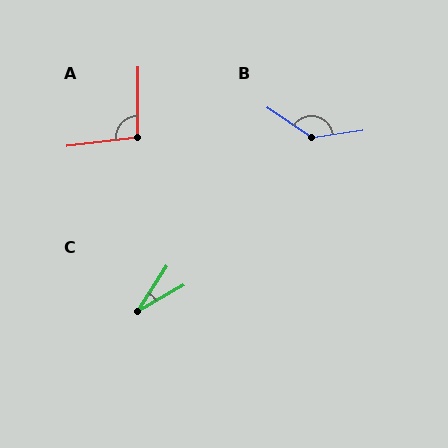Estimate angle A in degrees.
Approximately 98 degrees.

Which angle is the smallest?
C, at approximately 27 degrees.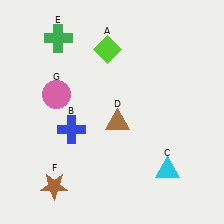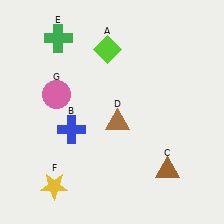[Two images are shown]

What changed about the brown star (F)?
In Image 1, F is brown. In Image 2, it changed to yellow.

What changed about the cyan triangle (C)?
In Image 1, C is cyan. In Image 2, it changed to brown.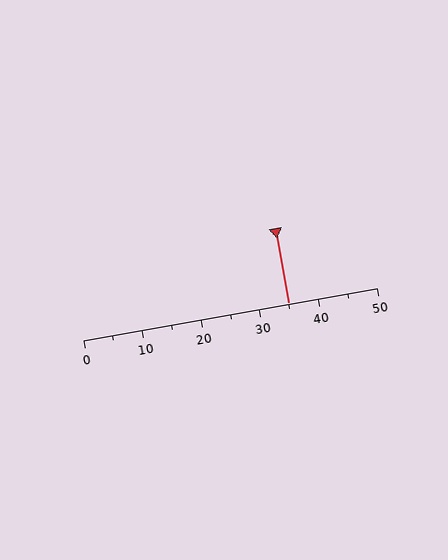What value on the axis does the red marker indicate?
The marker indicates approximately 35.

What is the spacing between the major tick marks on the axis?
The major ticks are spaced 10 apart.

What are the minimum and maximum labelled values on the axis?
The axis runs from 0 to 50.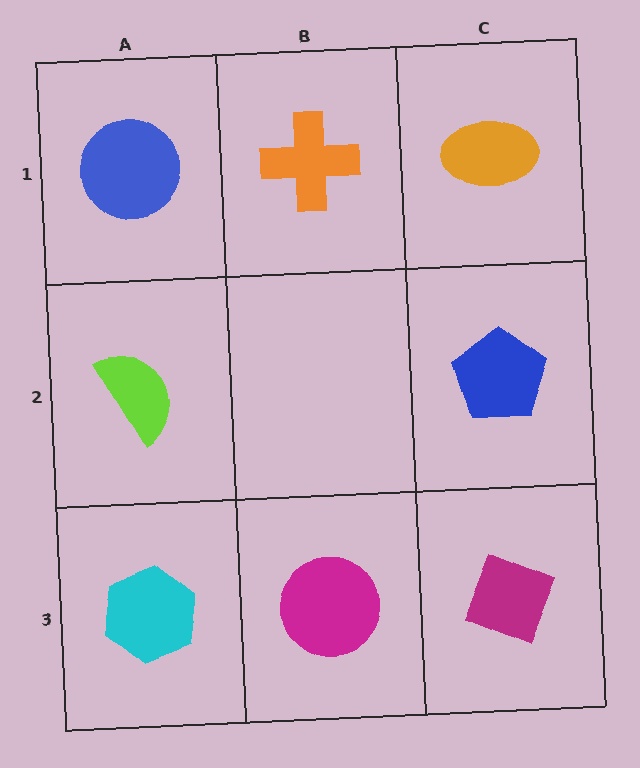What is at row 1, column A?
A blue circle.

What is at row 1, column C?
An orange ellipse.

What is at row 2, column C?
A blue pentagon.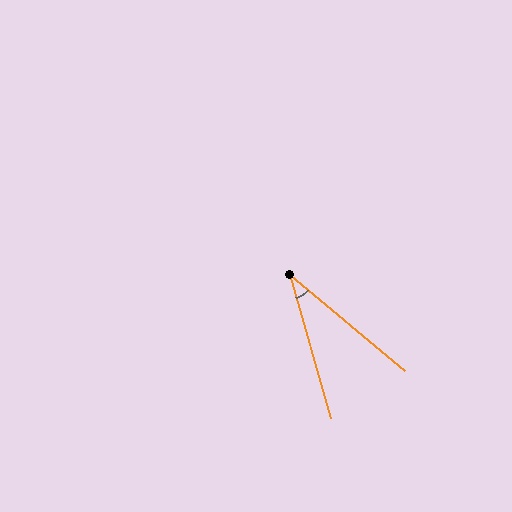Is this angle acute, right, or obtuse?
It is acute.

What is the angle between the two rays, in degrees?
Approximately 34 degrees.